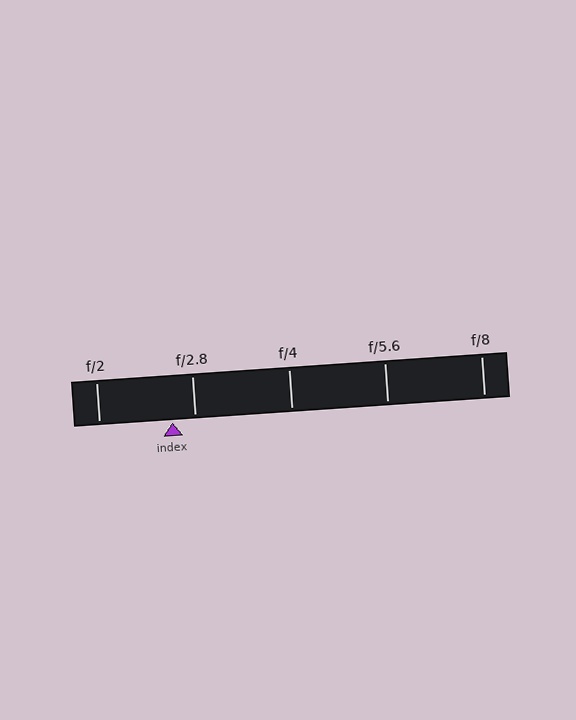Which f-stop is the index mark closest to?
The index mark is closest to f/2.8.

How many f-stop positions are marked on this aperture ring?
There are 5 f-stop positions marked.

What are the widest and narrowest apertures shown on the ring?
The widest aperture shown is f/2 and the narrowest is f/8.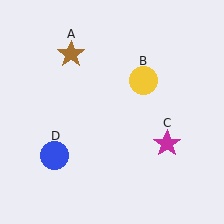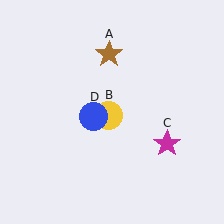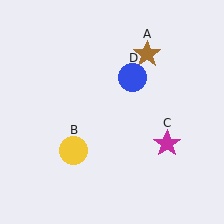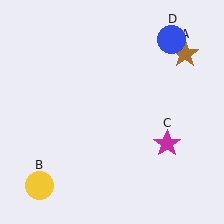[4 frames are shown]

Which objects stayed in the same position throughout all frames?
Magenta star (object C) remained stationary.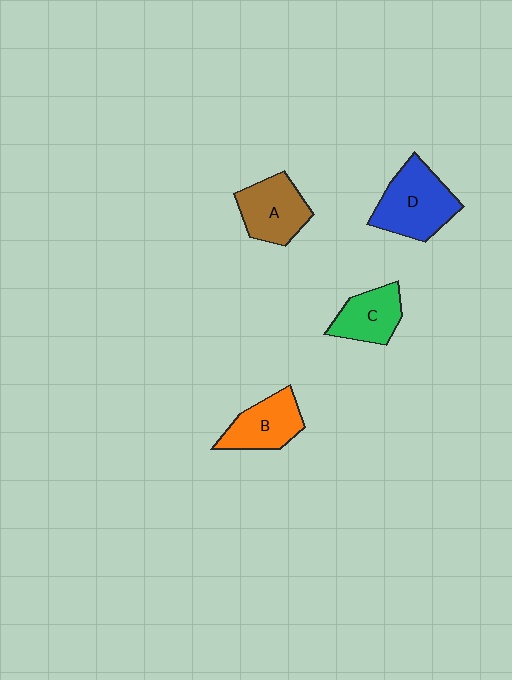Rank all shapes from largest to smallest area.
From largest to smallest: D (blue), A (brown), B (orange), C (green).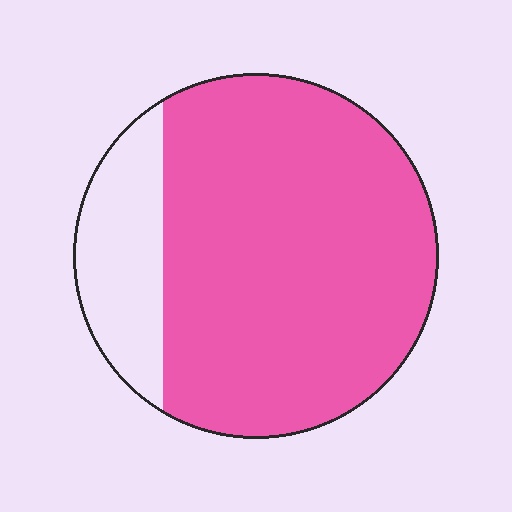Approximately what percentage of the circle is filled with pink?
Approximately 80%.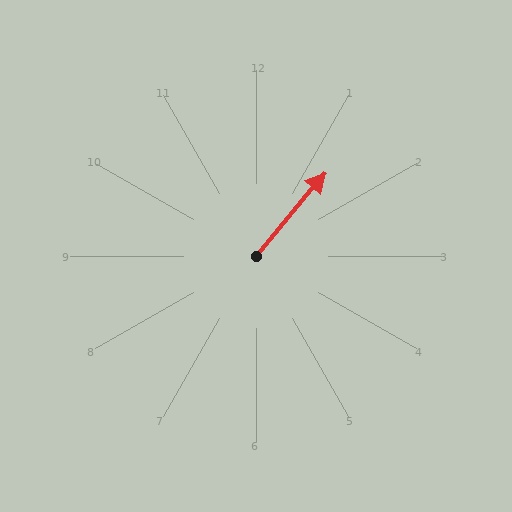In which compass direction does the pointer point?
Northeast.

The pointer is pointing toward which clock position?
Roughly 1 o'clock.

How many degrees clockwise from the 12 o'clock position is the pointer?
Approximately 40 degrees.